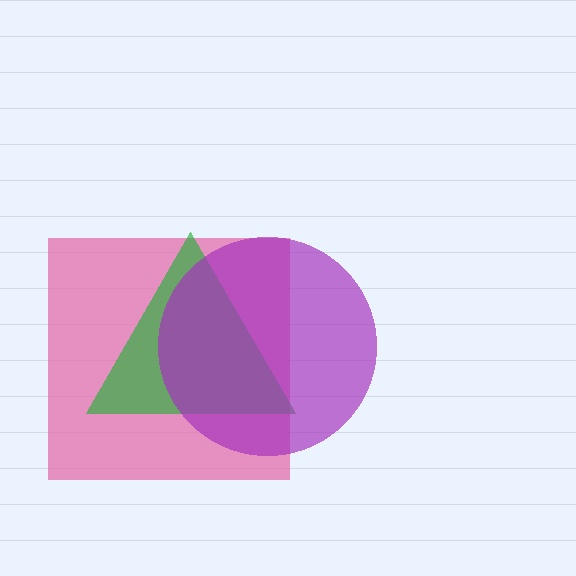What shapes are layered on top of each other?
The layered shapes are: a pink square, a green triangle, a purple circle.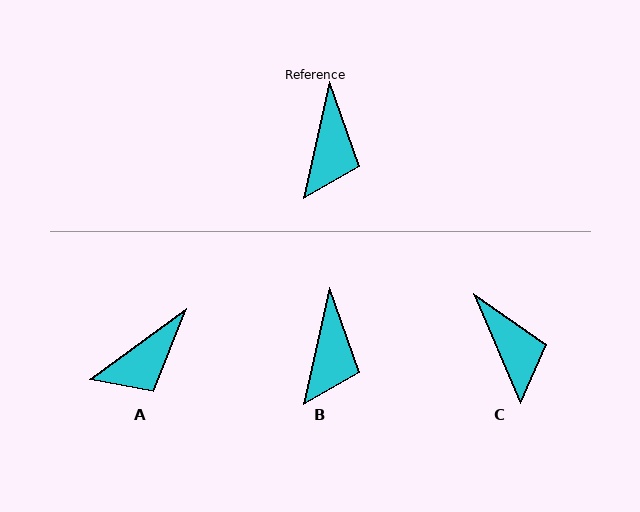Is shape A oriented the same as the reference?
No, it is off by about 41 degrees.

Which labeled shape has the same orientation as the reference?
B.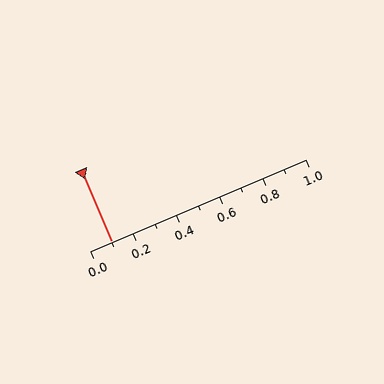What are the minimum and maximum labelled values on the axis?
The axis runs from 0.0 to 1.0.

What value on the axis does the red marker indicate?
The marker indicates approximately 0.1.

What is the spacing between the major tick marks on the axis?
The major ticks are spaced 0.2 apart.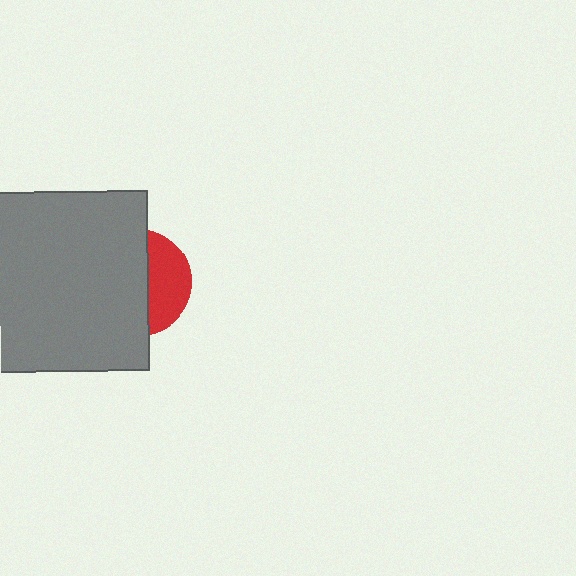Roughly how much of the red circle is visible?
A small part of it is visible (roughly 37%).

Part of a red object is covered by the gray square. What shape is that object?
It is a circle.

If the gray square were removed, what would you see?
You would see the complete red circle.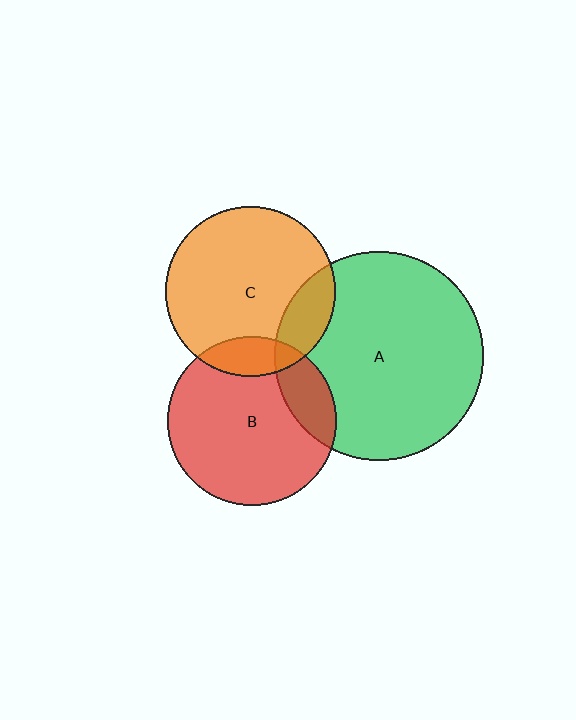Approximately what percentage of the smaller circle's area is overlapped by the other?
Approximately 15%.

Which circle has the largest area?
Circle A (green).